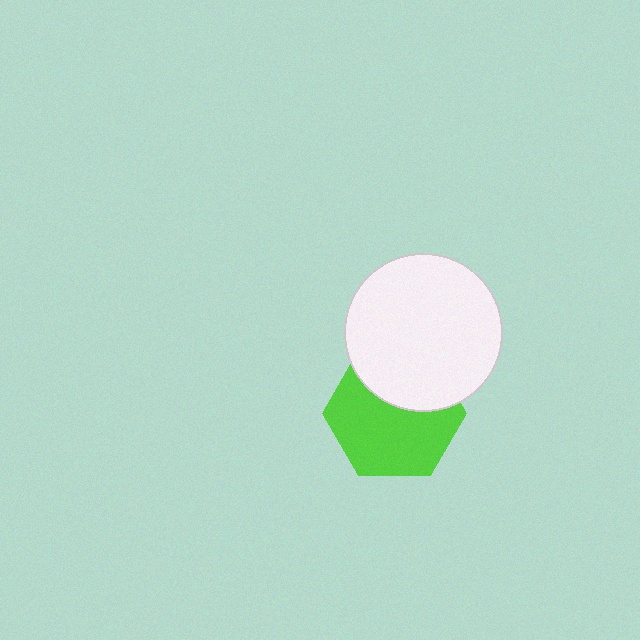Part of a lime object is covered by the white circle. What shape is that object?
It is a hexagon.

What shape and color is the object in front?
The object in front is a white circle.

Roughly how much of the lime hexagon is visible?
About half of it is visible (roughly 64%).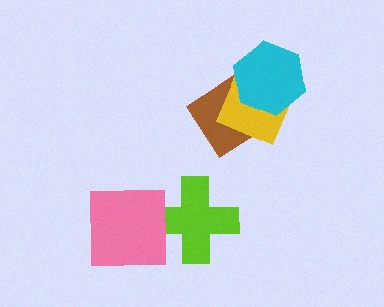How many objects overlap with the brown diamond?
2 objects overlap with the brown diamond.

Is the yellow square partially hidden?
Yes, it is partially covered by another shape.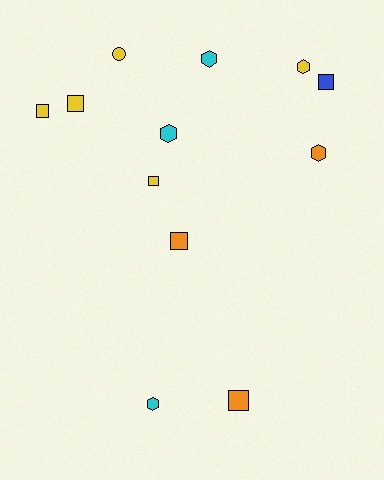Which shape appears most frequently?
Square, with 6 objects.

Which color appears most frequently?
Yellow, with 5 objects.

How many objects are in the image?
There are 12 objects.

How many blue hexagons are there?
There are no blue hexagons.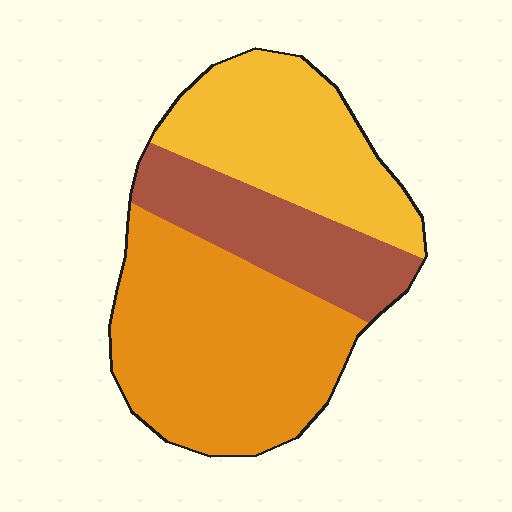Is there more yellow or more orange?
Orange.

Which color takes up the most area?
Orange, at roughly 45%.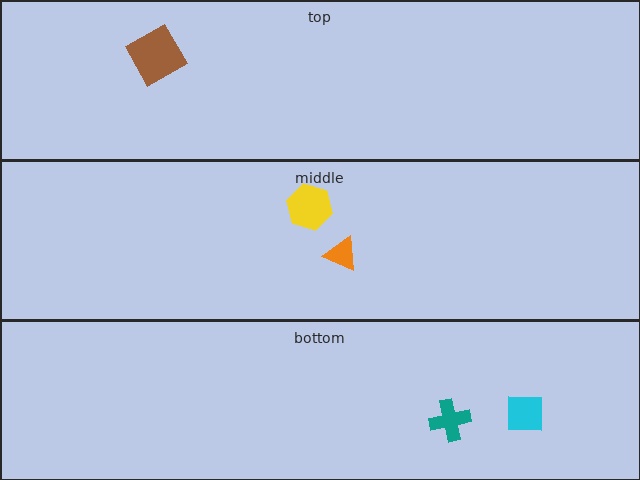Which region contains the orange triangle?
The middle region.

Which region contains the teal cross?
The bottom region.